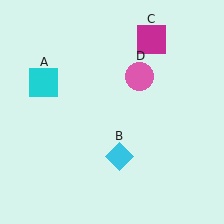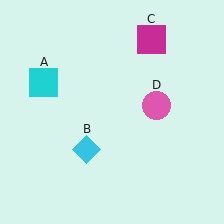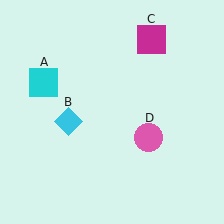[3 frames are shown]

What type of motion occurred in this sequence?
The cyan diamond (object B), pink circle (object D) rotated clockwise around the center of the scene.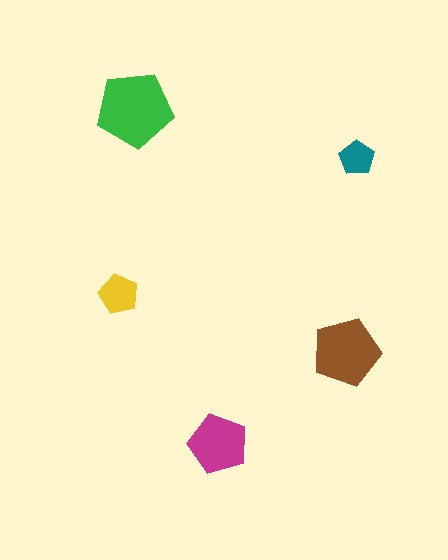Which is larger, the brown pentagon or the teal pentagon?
The brown one.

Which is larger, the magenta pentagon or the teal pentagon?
The magenta one.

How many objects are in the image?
There are 5 objects in the image.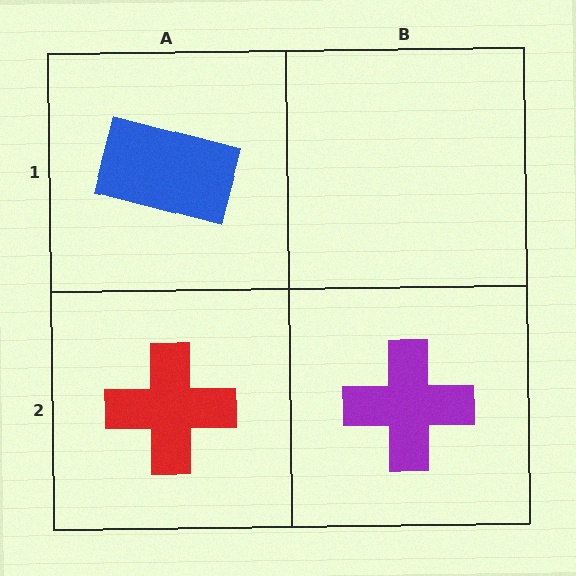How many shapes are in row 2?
2 shapes.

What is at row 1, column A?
A blue rectangle.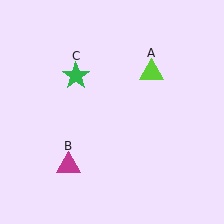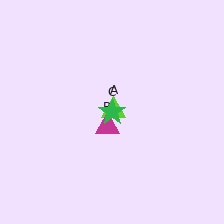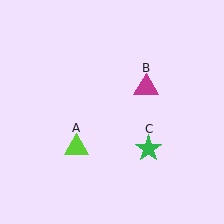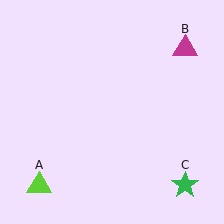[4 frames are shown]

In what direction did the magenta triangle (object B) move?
The magenta triangle (object B) moved up and to the right.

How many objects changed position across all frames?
3 objects changed position: lime triangle (object A), magenta triangle (object B), green star (object C).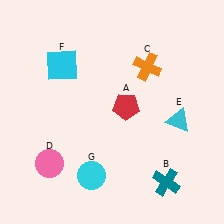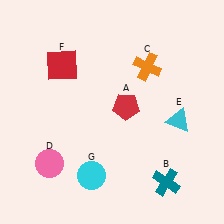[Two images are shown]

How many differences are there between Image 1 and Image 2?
There is 1 difference between the two images.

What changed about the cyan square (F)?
In Image 1, F is cyan. In Image 2, it changed to red.